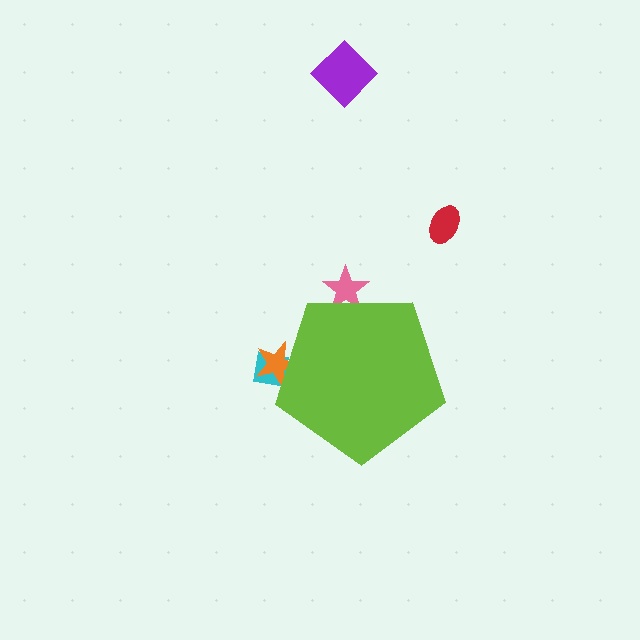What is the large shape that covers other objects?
A lime pentagon.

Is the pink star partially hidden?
Yes, the pink star is partially hidden behind the lime pentagon.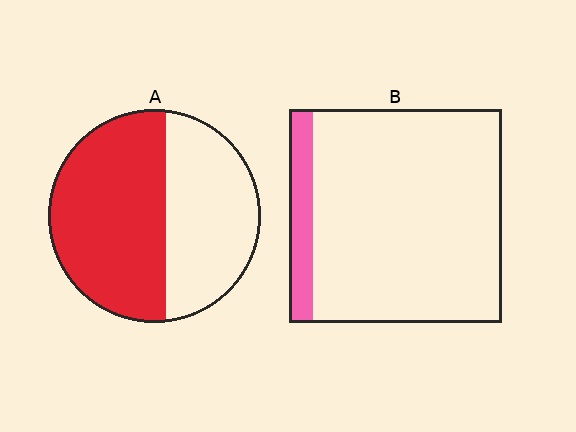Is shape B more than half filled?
No.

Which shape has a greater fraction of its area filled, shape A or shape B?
Shape A.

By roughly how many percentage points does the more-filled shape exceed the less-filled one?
By roughly 45 percentage points (A over B).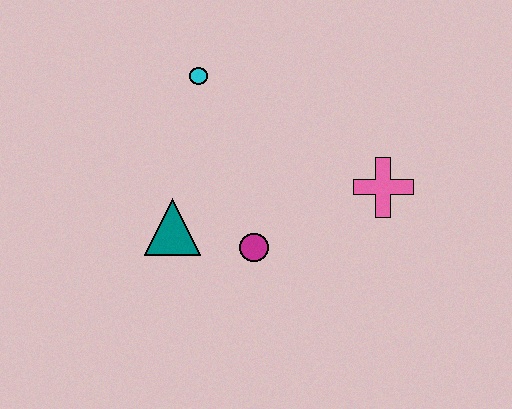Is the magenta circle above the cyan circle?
No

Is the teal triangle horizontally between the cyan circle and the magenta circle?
No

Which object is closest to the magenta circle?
The teal triangle is closest to the magenta circle.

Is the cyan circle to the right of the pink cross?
No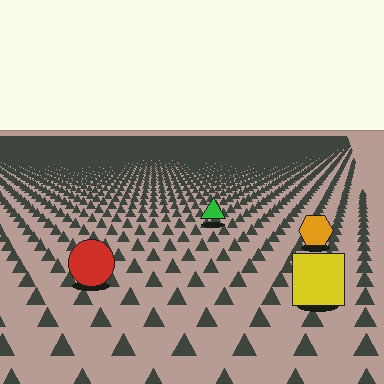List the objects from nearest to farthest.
From nearest to farthest: the yellow square, the red circle, the orange hexagon, the green triangle.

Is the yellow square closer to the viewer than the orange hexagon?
Yes. The yellow square is closer — you can tell from the texture gradient: the ground texture is coarser near it.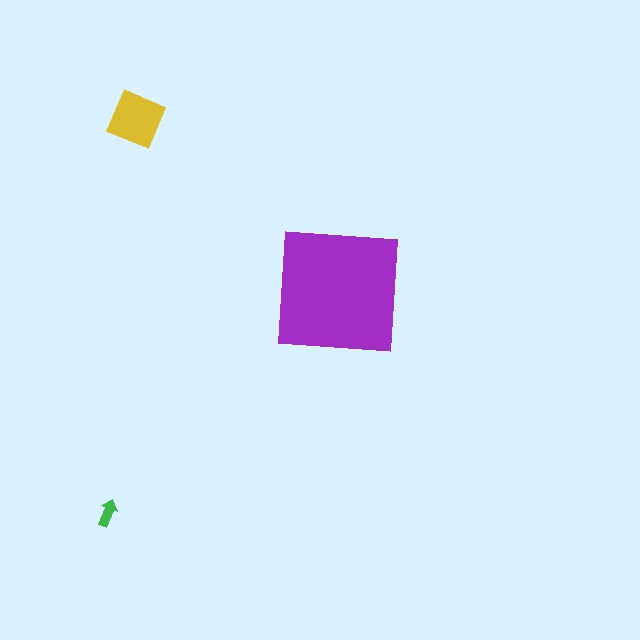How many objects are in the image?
There are 3 objects in the image.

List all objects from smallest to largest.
The green arrow, the yellow diamond, the purple square.